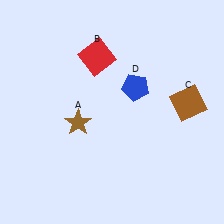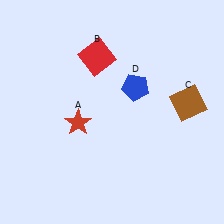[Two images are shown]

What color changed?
The star (A) changed from brown in Image 1 to red in Image 2.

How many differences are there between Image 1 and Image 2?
There is 1 difference between the two images.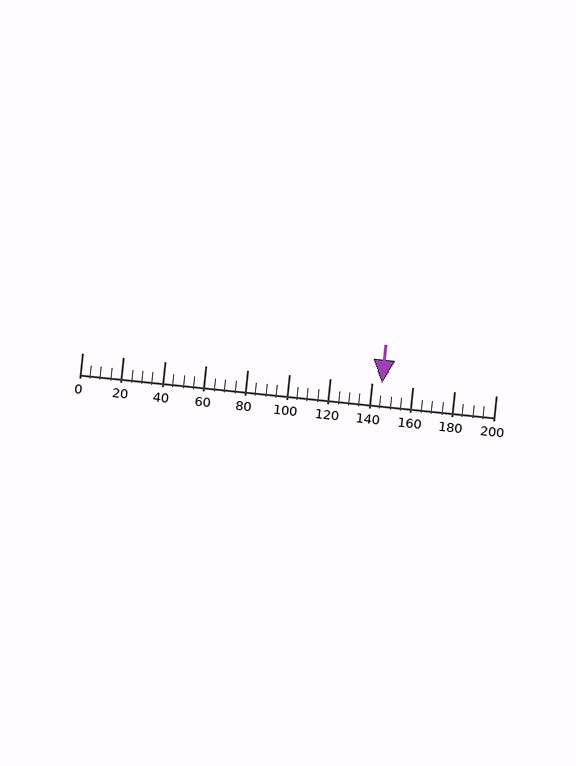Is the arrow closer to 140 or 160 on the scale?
The arrow is closer to 140.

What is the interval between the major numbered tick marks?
The major tick marks are spaced 20 units apart.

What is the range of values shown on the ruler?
The ruler shows values from 0 to 200.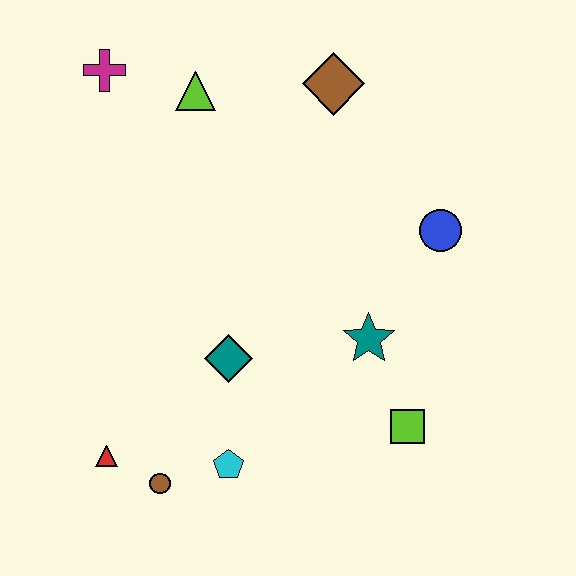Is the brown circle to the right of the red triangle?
Yes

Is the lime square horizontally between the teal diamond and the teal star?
No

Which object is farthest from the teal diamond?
The magenta cross is farthest from the teal diamond.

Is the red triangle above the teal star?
No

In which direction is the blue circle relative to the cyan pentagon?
The blue circle is above the cyan pentagon.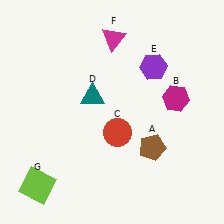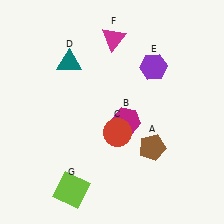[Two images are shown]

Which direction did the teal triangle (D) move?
The teal triangle (D) moved up.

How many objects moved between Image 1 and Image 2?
3 objects moved between the two images.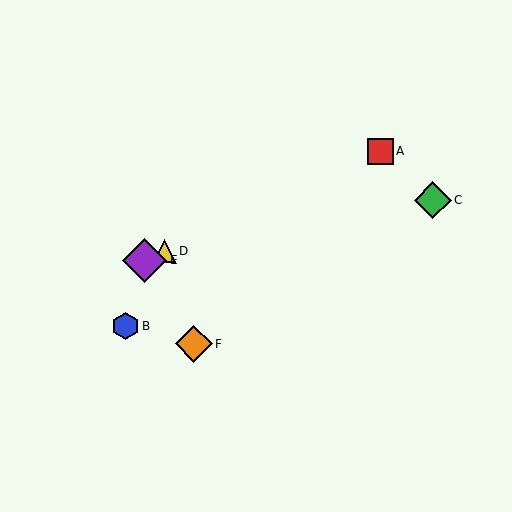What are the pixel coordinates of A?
Object A is at (380, 151).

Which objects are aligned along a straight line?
Objects A, D, E are aligned along a straight line.